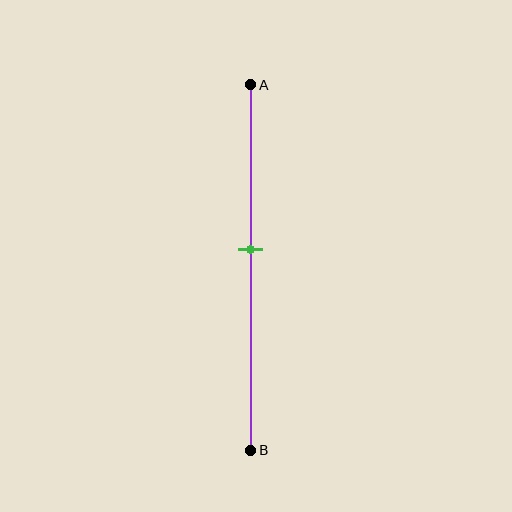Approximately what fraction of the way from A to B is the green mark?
The green mark is approximately 45% of the way from A to B.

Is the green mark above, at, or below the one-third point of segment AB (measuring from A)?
The green mark is below the one-third point of segment AB.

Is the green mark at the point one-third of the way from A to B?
No, the mark is at about 45% from A, not at the 33% one-third point.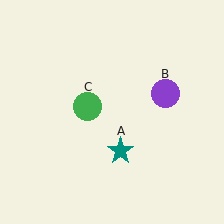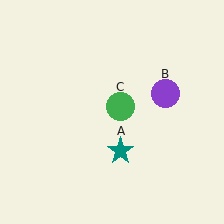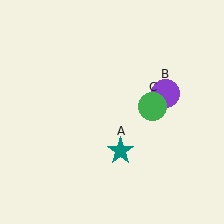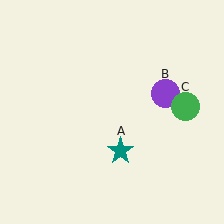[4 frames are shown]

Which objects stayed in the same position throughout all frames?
Teal star (object A) and purple circle (object B) remained stationary.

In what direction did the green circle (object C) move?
The green circle (object C) moved right.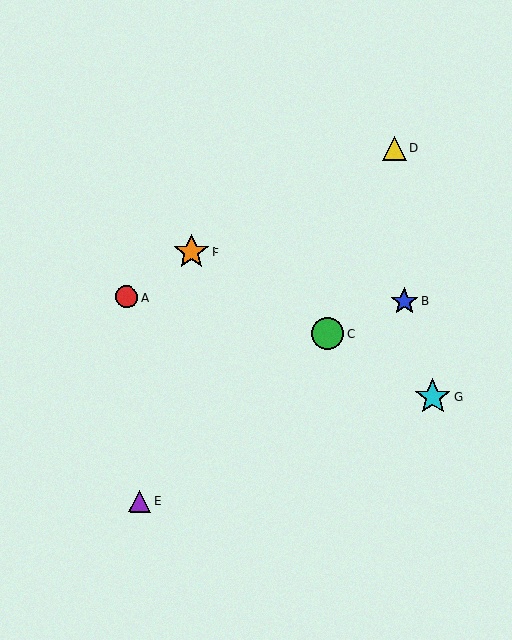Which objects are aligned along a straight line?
Objects C, F, G are aligned along a straight line.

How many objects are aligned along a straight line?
3 objects (C, F, G) are aligned along a straight line.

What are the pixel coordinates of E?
Object E is at (140, 501).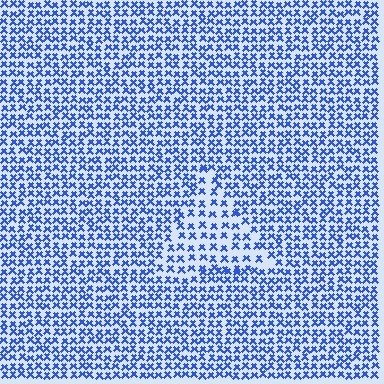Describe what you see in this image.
The image contains small blue elements arranged at two different densities. A triangle-shaped region is visible where the elements are less densely packed than the surrounding area.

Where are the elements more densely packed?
The elements are more densely packed outside the triangle boundary.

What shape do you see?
I see a triangle.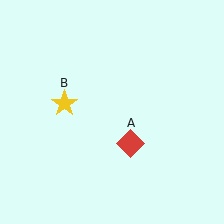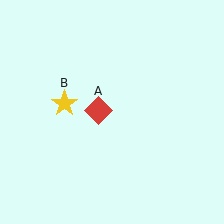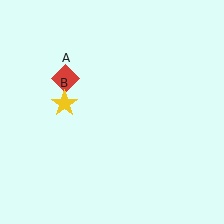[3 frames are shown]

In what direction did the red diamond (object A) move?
The red diamond (object A) moved up and to the left.